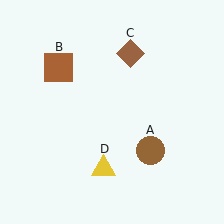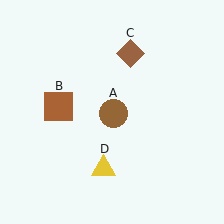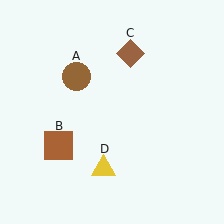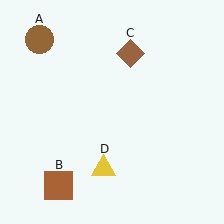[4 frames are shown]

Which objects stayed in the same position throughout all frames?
Brown diamond (object C) and yellow triangle (object D) remained stationary.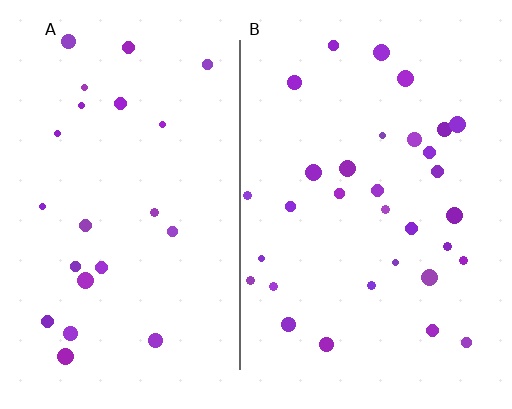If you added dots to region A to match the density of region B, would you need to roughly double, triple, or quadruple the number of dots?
Approximately double.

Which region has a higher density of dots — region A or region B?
B (the right).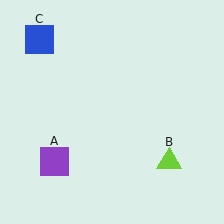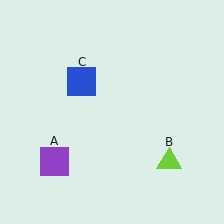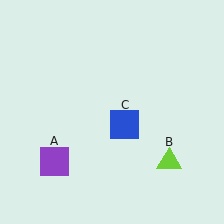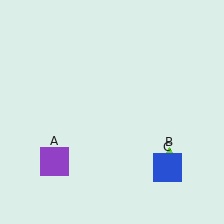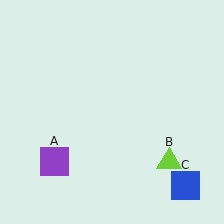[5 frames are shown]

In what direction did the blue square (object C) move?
The blue square (object C) moved down and to the right.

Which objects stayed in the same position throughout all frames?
Purple square (object A) and lime triangle (object B) remained stationary.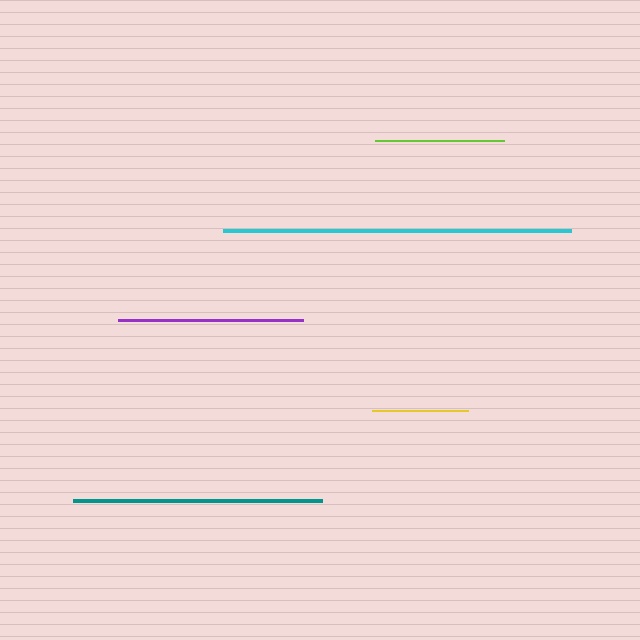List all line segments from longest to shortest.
From longest to shortest: cyan, teal, purple, lime, yellow.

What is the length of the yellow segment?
The yellow segment is approximately 96 pixels long.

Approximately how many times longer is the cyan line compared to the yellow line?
The cyan line is approximately 3.6 times the length of the yellow line.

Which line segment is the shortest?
The yellow line is the shortest at approximately 96 pixels.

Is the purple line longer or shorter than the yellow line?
The purple line is longer than the yellow line.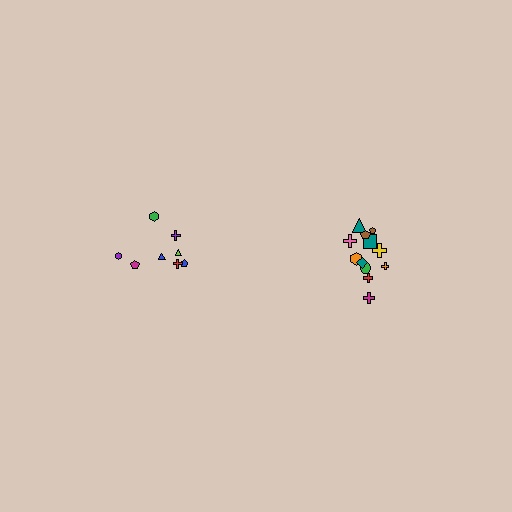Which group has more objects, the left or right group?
The right group.